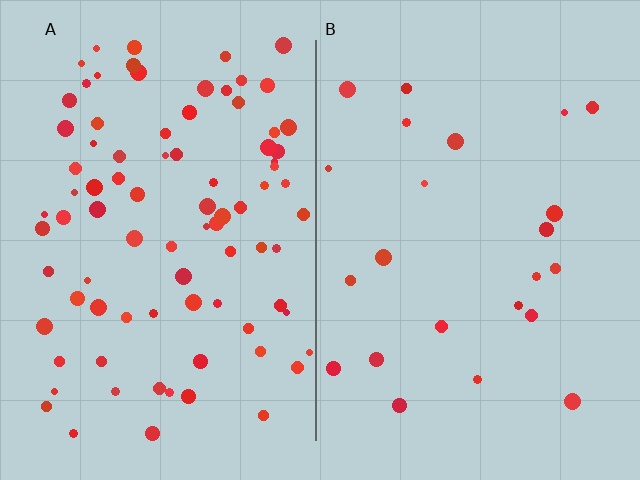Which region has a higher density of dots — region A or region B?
A (the left).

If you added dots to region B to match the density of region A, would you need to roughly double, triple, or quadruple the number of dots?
Approximately quadruple.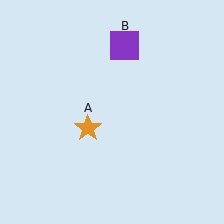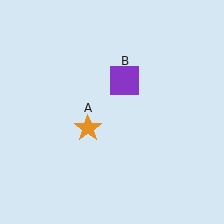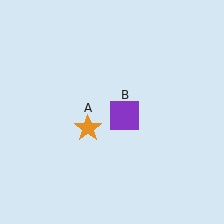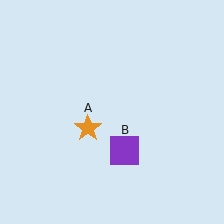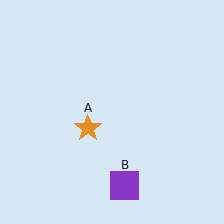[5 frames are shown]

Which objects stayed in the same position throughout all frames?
Orange star (object A) remained stationary.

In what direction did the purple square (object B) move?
The purple square (object B) moved down.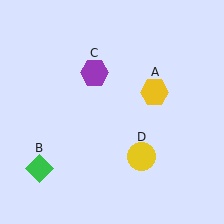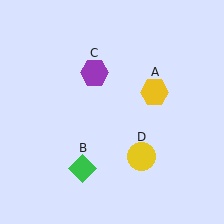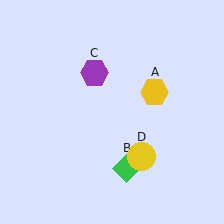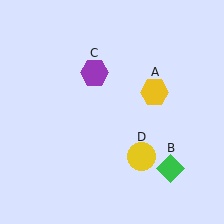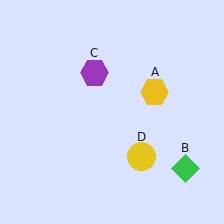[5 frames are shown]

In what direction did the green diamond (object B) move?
The green diamond (object B) moved right.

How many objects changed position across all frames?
1 object changed position: green diamond (object B).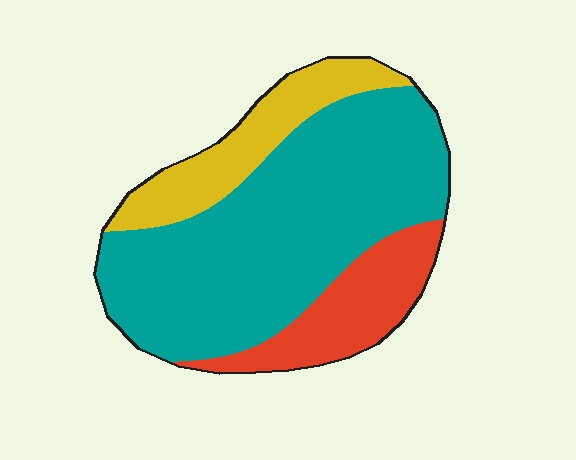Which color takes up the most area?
Teal, at roughly 65%.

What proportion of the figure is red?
Red covers around 20% of the figure.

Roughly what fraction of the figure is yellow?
Yellow takes up about one sixth (1/6) of the figure.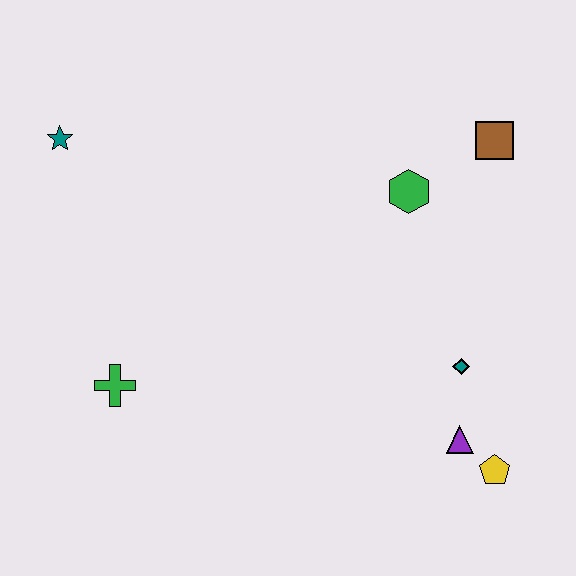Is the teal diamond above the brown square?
No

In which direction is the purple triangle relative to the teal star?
The purple triangle is to the right of the teal star.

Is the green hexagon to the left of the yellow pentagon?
Yes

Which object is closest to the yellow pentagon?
The purple triangle is closest to the yellow pentagon.